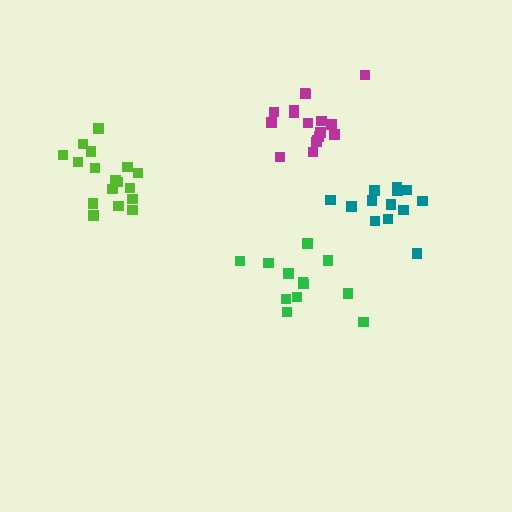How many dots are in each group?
Group 1: 17 dots, Group 2: 12 dots, Group 3: 17 dots, Group 4: 13 dots (59 total).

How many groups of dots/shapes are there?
There are 4 groups.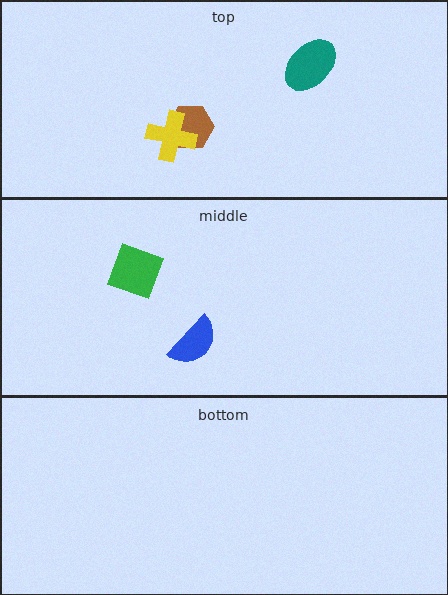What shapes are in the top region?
The brown hexagon, the teal ellipse, the yellow cross.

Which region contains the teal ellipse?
The top region.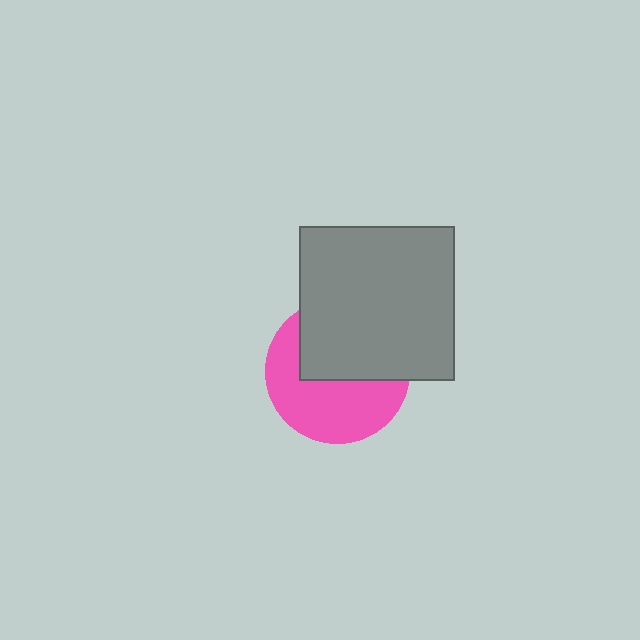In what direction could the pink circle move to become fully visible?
The pink circle could move down. That would shift it out from behind the gray square entirely.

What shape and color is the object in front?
The object in front is a gray square.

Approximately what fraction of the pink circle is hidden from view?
Roughly 48% of the pink circle is hidden behind the gray square.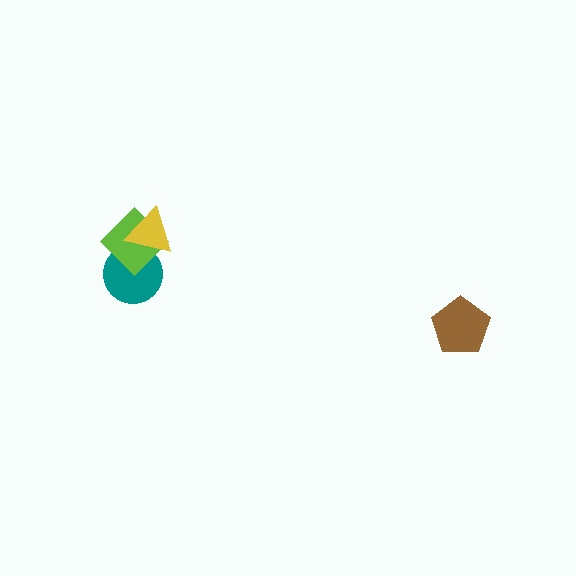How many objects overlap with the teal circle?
2 objects overlap with the teal circle.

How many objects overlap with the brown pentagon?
0 objects overlap with the brown pentagon.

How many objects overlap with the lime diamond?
2 objects overlap with the lime diamond.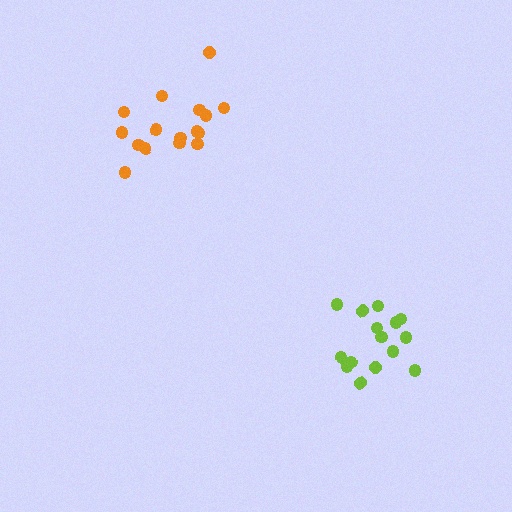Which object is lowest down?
The lime cluster is bottommost.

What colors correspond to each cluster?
The clusters are colored: orange, lime.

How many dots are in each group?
Group 1: 16 dots, Group 2: 15 dots (31 total).